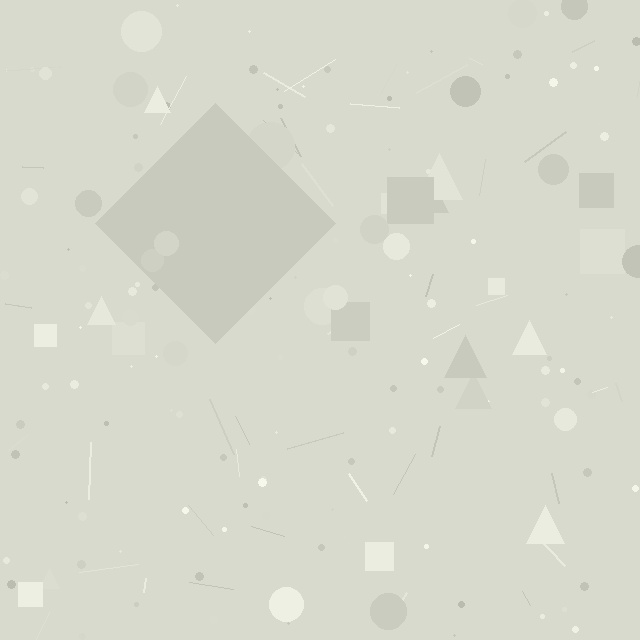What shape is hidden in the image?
A diamond is hidden in the image.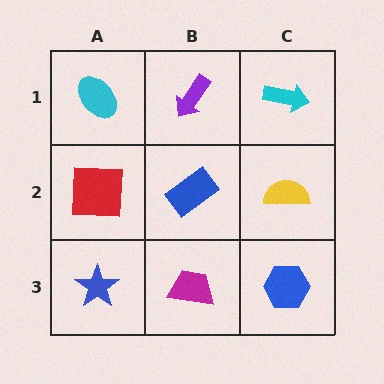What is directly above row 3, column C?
A yellow semicircle.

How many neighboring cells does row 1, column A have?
2.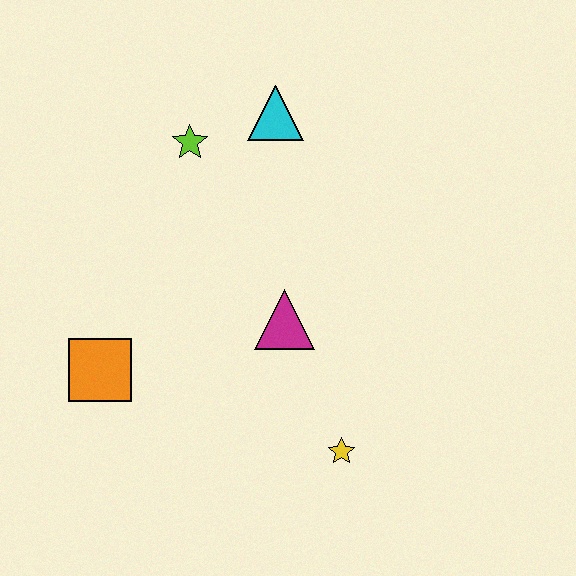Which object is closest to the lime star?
The cyan triangle is closest to the lime star.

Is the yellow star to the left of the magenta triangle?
No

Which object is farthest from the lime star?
The yellow star is farthest from the lime star.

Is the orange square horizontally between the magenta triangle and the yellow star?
No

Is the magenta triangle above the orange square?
Yes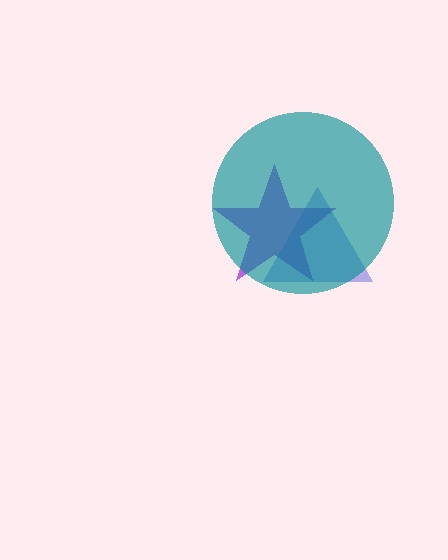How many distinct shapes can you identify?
There are 3 distinct shapes: a purple star, a blue triangle, a teal circle.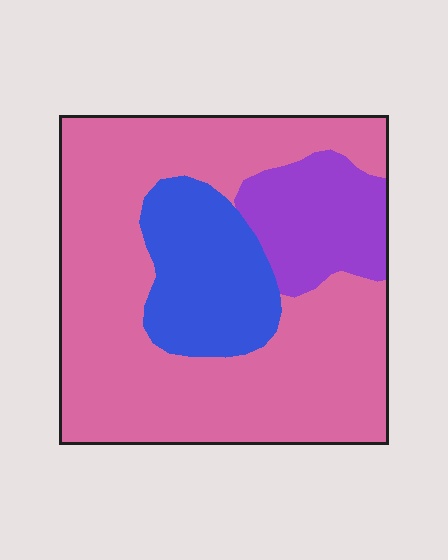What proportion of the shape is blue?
Blue takes up about one sixth (1/6) of the shape.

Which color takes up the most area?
Pink, at roughly 65%.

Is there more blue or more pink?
Pink.